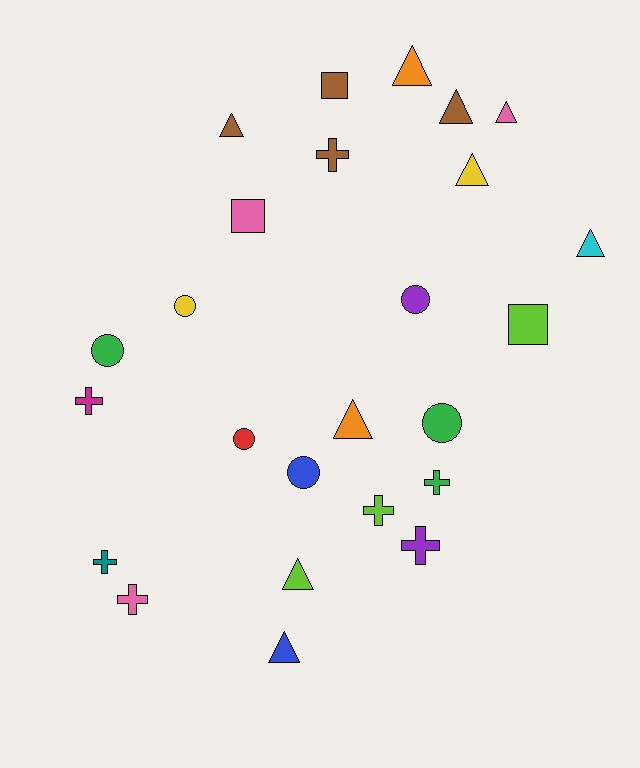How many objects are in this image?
There are 25 objects.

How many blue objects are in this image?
There are 2 blue objects.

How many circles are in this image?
There are 6 circles.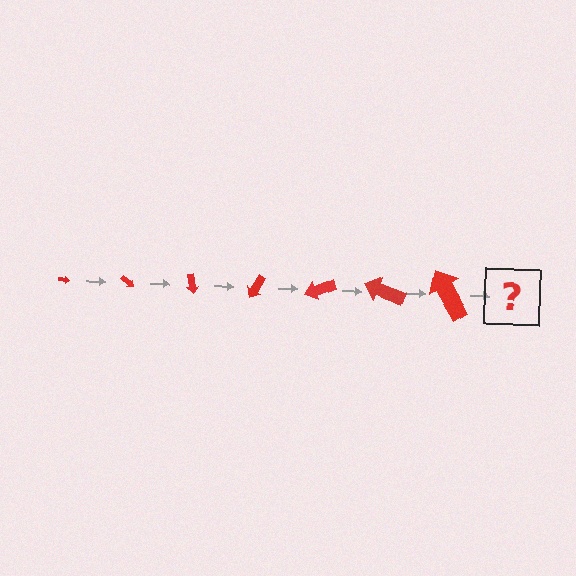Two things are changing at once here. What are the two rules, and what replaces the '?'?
The two rules are that the arrow grows larger each step and it rotates 40 degrees each step. The '?' should be an arrow, larger than the previous one and rotated 280 degrees from the start.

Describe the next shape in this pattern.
It should be an arrow, larger than the previous one and rotated 280 degrees from the start.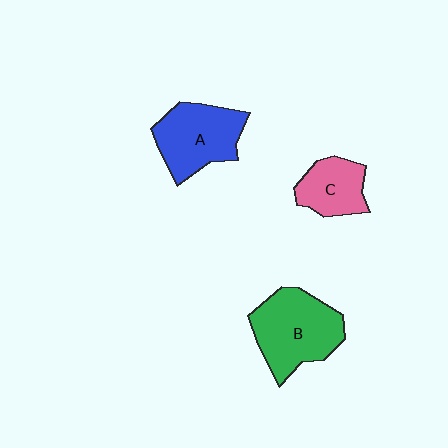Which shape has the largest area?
Shape B (green).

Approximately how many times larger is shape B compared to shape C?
Approximately 1.7 times.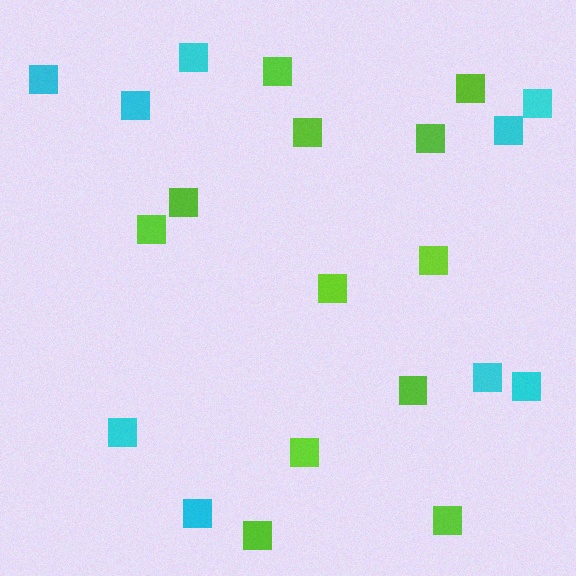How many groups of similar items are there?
There are 2 groups: one group of lime squares (12) and one group of cyan squares (9).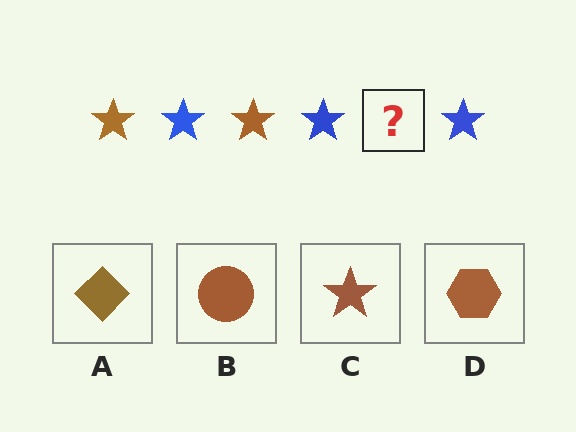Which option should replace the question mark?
Option C.